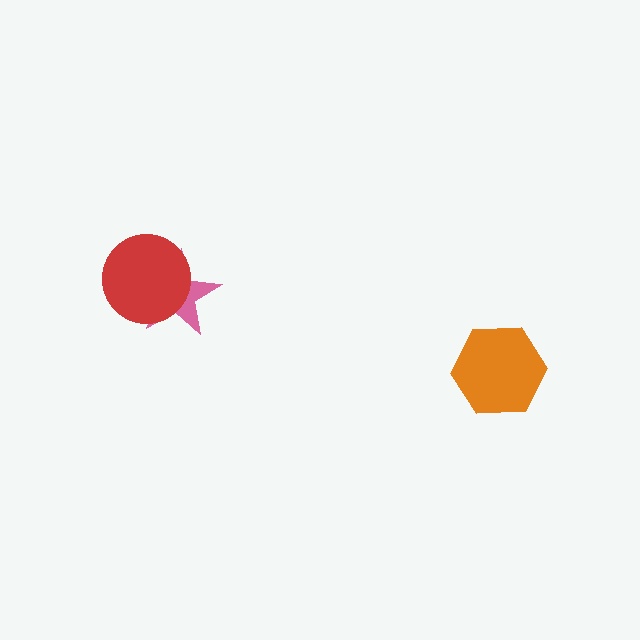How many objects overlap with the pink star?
1 object overlaps with the pink star.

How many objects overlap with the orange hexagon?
0 objects overlap with the orange hexagon.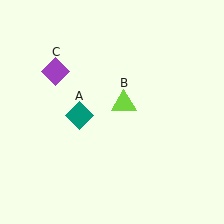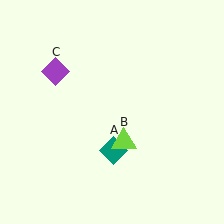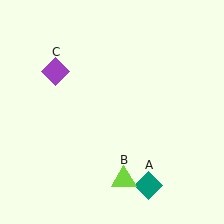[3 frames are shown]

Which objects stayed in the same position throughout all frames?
Purple diamond (object C) remained stationary.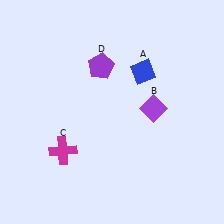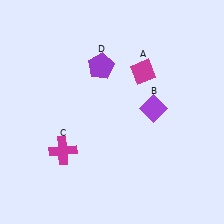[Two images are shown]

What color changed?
The diamond (A) changed from blue in Image 1 to magenta in Image 2.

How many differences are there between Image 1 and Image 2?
There is 1 difference between the two images.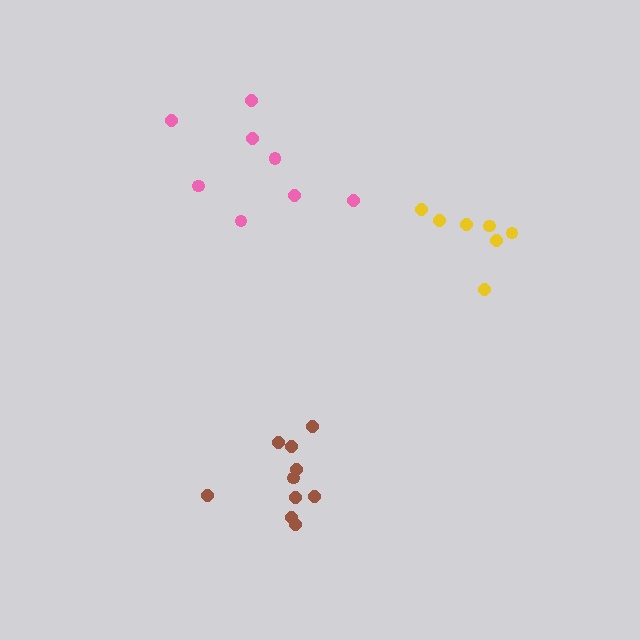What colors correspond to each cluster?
The clusters are colored: pink, brown, yellow.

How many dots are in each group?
Group 1: 8 dots, Group 2: 10 dots, Group 3: 7 dots (25 total).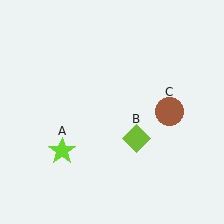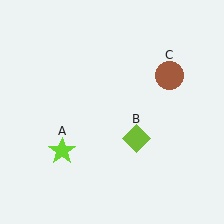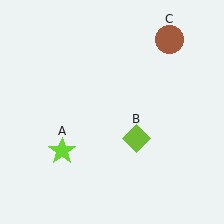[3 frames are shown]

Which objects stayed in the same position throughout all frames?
Lime star (object A) and lime diamond (object B) remained stationary.